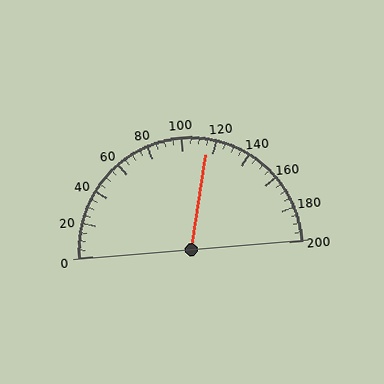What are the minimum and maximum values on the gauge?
The gauge ranges from 0 to 200.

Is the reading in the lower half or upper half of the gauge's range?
The reading is in the upper half of the range (0 to 200).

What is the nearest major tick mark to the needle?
The nearest major tick mark is 120.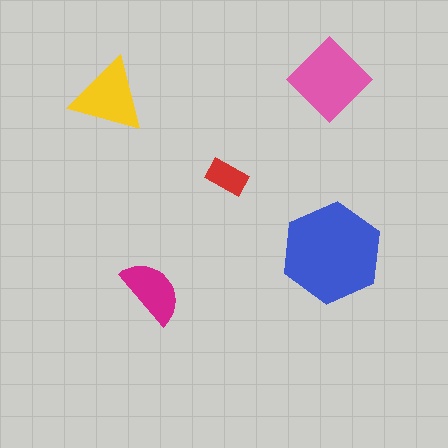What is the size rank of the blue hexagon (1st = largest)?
1st.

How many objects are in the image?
There are 5 objects in the image.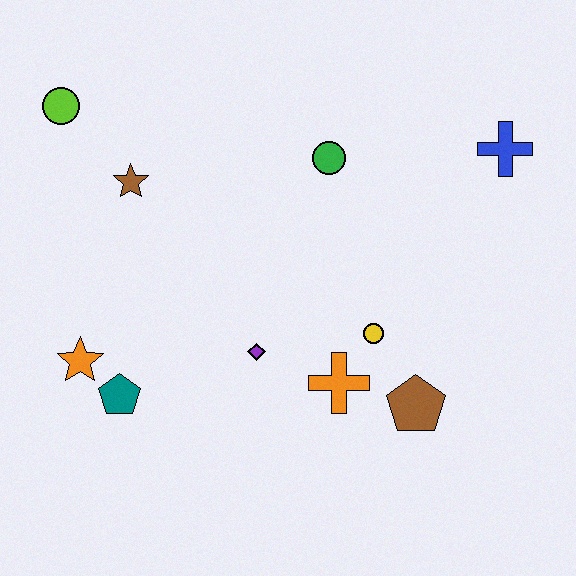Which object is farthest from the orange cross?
The lime circle is farthest from the orange cross.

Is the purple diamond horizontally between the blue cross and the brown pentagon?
No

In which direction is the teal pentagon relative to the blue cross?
The teal pentagon is to the left of the blue cross.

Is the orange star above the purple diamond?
No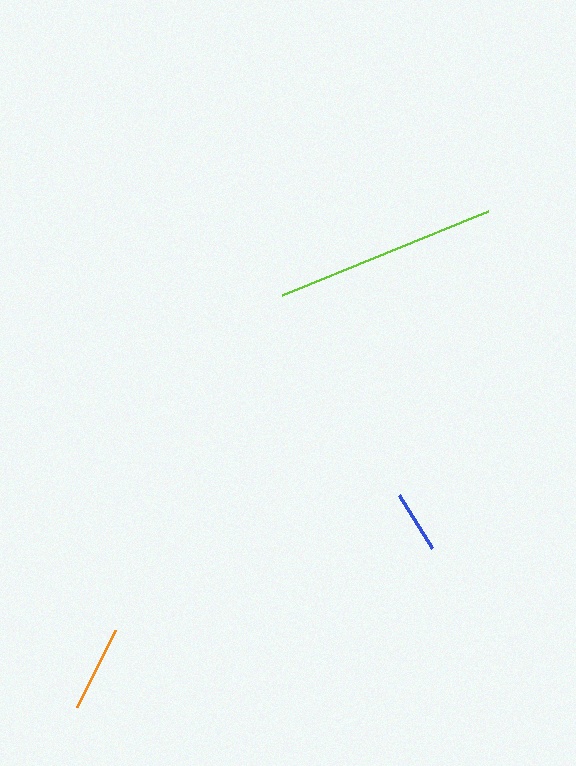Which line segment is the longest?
The lime line is the longest at approximately 223 pixels.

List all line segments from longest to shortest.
From longest to shortest: lime, orange, blue.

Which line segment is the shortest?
The blue line is the shortest at approximately 62 pixels.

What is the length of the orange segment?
The orange segment is approximately 87 pixels long.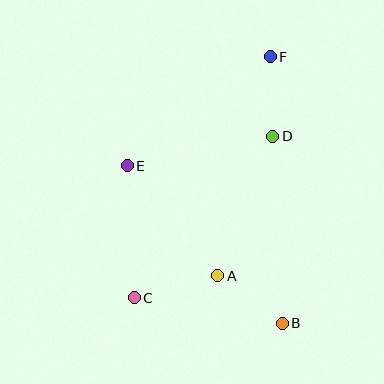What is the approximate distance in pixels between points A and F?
The distance between A and F is approximately 225 pixels.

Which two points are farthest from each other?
Points C and F are farthest from each other.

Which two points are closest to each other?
Points D and F are closest to each other.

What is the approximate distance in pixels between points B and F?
The distance between B and F is approximately 267 pixels.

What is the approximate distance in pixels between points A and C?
The distance between A and C is approximately 86 pixels.